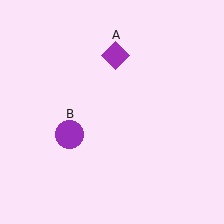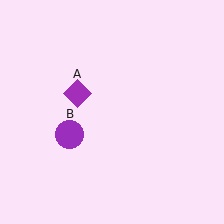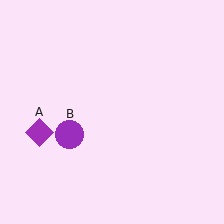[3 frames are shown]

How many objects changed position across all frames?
1 object changed position: purple diamond (object A).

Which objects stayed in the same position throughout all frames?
Purple circle (object B) remained stationary.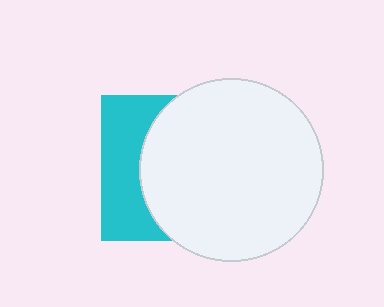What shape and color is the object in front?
The object in front is a white circle.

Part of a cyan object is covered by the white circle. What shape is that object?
It is a square.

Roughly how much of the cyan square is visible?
A small part of it is visible (roughly 33%).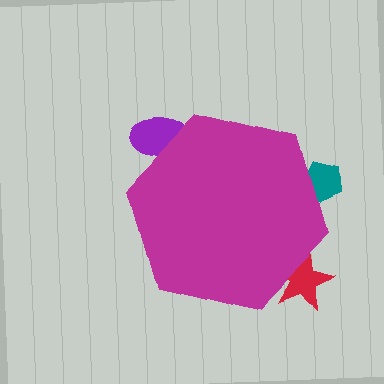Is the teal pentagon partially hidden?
Yes, the teal pentagon is partially hidden behind the magenta hexagon.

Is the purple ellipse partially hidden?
Yes, the purple ellipse is partially hidden behind the magenta hexagon.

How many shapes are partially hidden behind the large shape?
3 shapes are partially hidden.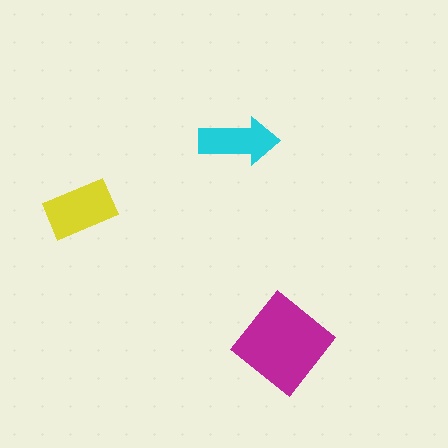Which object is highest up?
The cyan arrow is topmost.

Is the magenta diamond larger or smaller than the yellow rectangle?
Larger.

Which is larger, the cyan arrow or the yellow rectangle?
The yellow rectangle.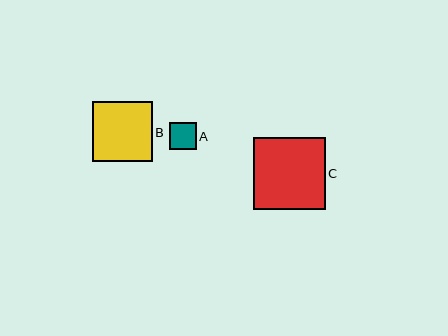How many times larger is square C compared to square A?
Square C is approximately 2.7 times the size of square A.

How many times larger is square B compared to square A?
Square B is approximately 2.2 times the size of square A.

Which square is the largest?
Square C is the largest with a size of approximately 72 pixels.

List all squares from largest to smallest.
From largest to smallest: C, B, A.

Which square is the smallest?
Square A is the smallest with a size of approximately 27 pixels.